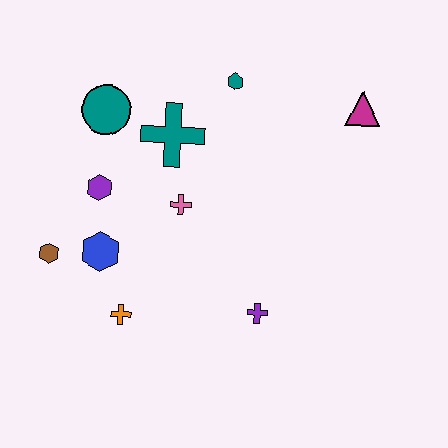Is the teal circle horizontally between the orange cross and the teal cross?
No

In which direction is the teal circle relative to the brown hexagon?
The teal circle is above the brown hexagon.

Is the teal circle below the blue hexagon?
No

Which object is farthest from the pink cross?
The magenta triangle is farthest from the pink cross.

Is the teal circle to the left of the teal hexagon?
Yes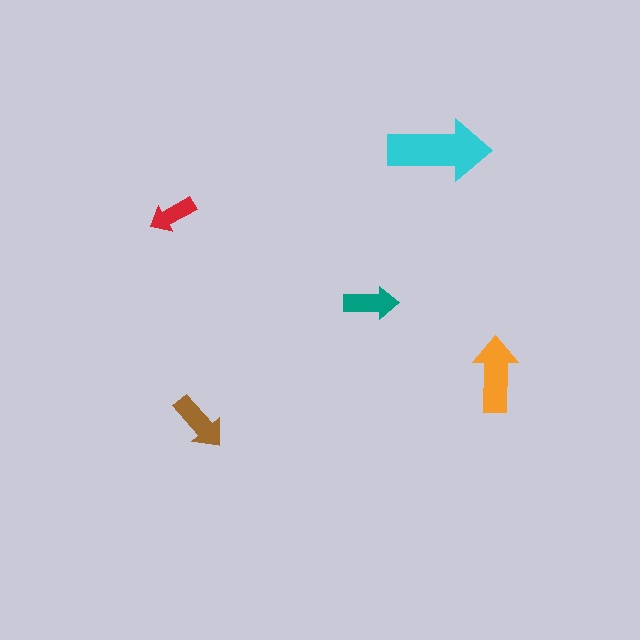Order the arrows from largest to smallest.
the cyan one, the orange one, the brown one, the teal one, the red one.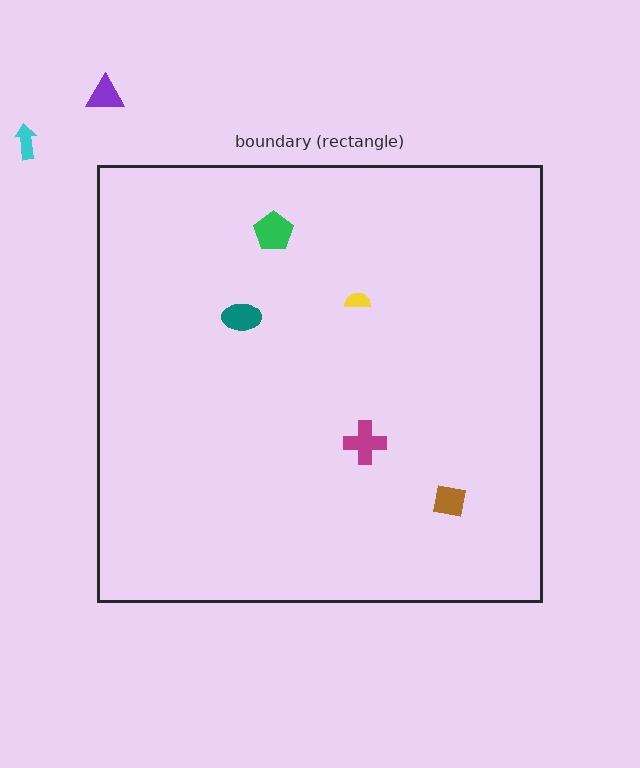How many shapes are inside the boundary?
5 inside, 2 outside.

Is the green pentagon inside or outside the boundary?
Inside.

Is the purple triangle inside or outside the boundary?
Outside.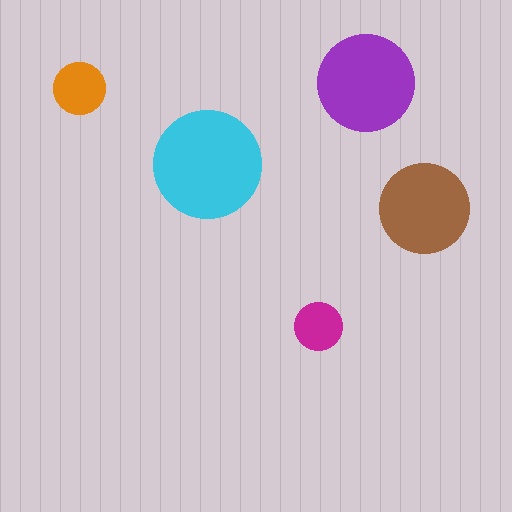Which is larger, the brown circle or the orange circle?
The brown one.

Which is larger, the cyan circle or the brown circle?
The cyan one.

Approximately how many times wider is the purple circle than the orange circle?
About 2 times wider.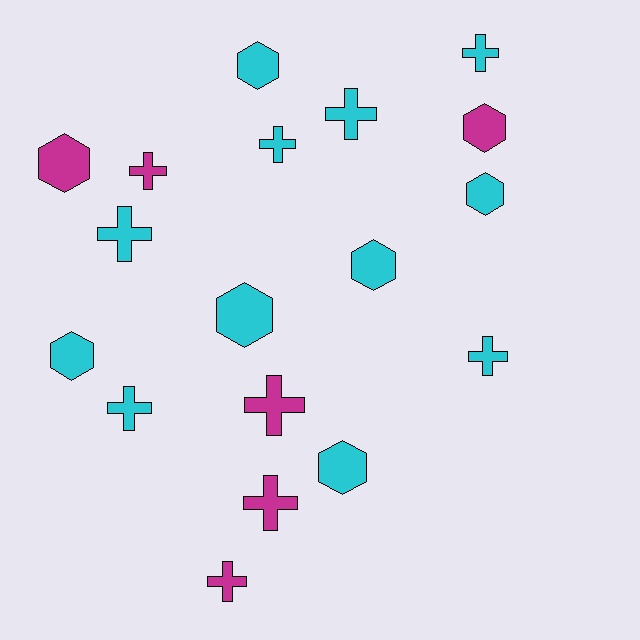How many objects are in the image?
There are 18 objects.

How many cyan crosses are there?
There are 6 cyan crosses.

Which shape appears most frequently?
Cross, with 10 objects.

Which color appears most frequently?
Cyan, with 12 objects.